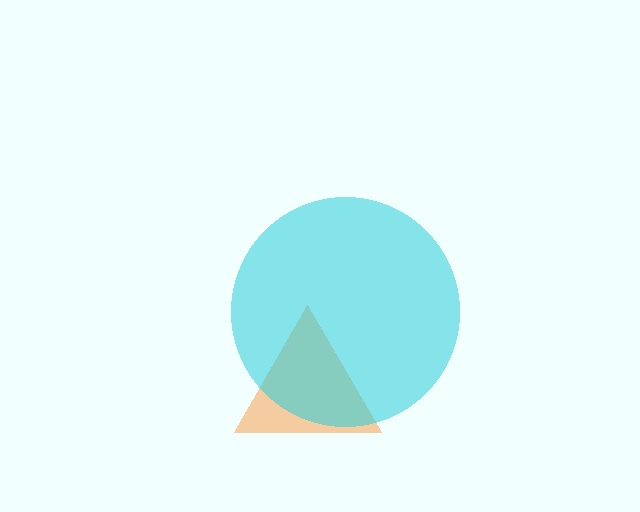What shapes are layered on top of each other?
The layered shapes are: an orange triangle, a cyan circle.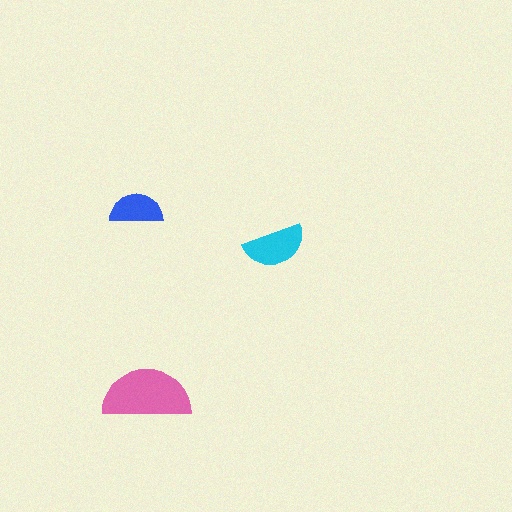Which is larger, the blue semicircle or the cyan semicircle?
The cyan one.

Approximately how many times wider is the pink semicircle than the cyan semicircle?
About 1.5 times wider.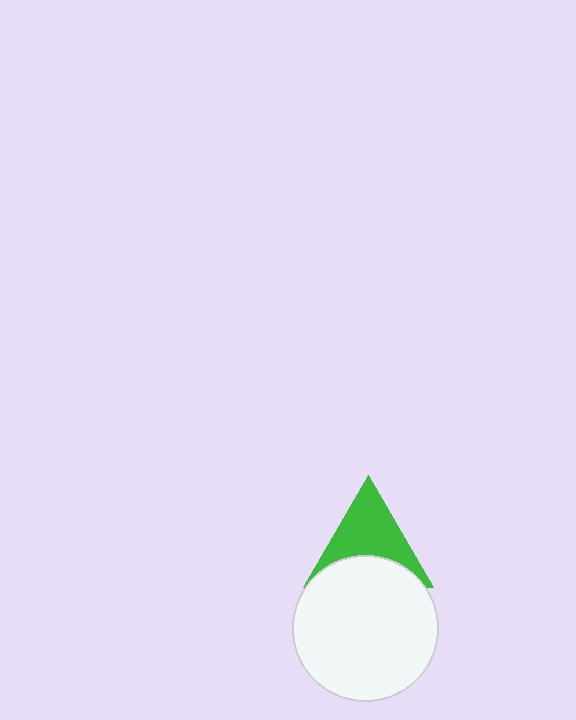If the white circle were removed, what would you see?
You would see the complete green triangle.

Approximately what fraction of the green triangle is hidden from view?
Roughly 38% of the green triangle is hidden behind the white circle.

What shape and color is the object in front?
The object in front is a white circle.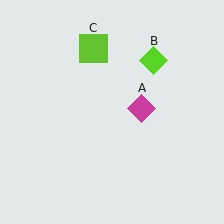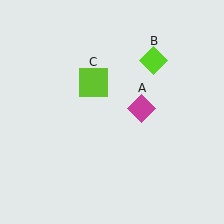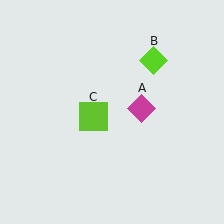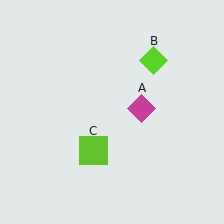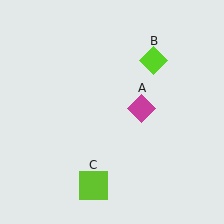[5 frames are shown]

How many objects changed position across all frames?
1 object changed position: lime square (object C).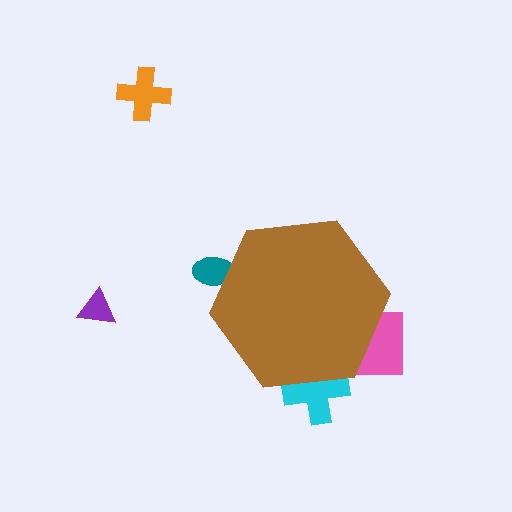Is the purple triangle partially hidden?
No, the purple triangle is fully visible.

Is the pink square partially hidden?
Yes, the pink square is partially hidden behind the brown hexagon.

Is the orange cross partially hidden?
No, the orange cross is fully visible.